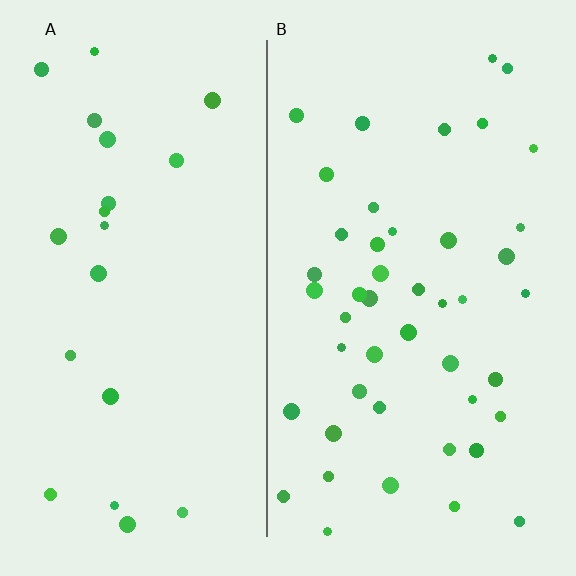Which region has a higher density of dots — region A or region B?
B (the right).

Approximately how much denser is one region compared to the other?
Approximately 2.2× — region B over region A.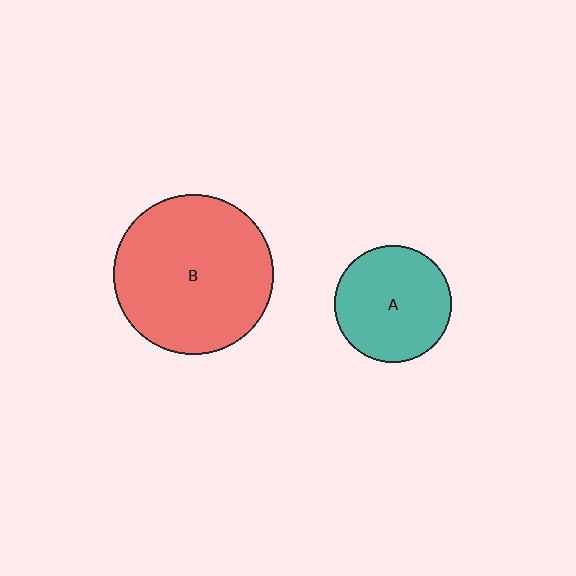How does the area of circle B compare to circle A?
Approximately 1.8 times.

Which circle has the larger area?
Circle B (red).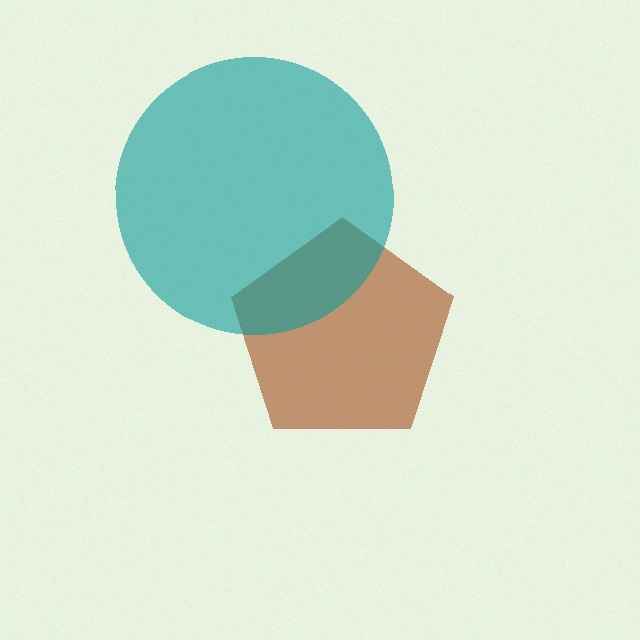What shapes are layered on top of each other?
The layered shapes are: a brown pentagon, a teal circle.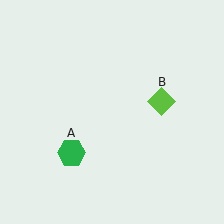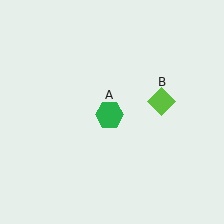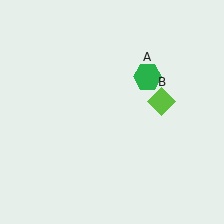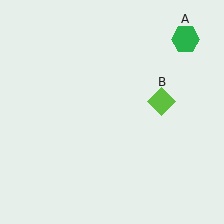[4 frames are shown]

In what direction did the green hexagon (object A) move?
The green hexagon (object A) moved up and to the right.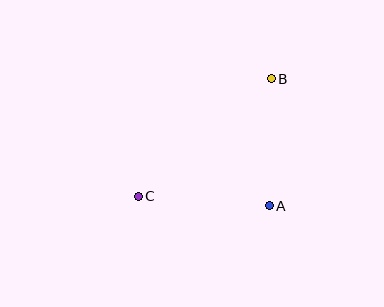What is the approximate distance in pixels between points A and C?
The distance between A and C is approximately 131 pixels.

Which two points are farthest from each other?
Points B and C are farthest from each other.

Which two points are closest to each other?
Points A and B are closest to each other.